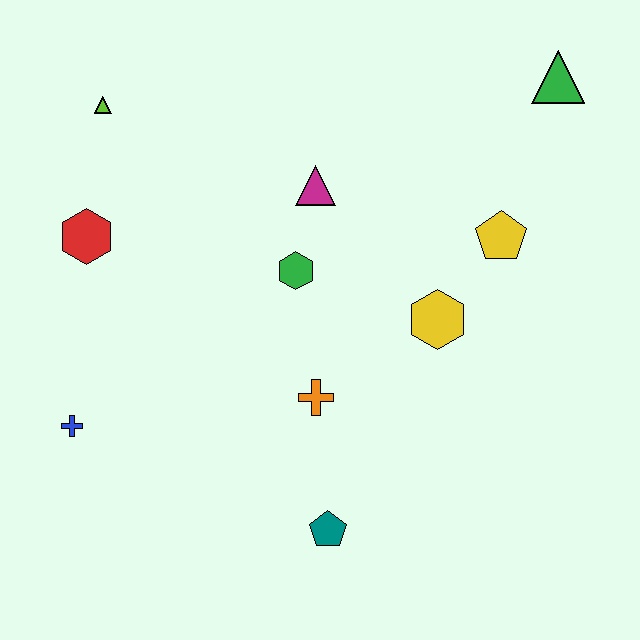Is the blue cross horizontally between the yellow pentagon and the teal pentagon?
No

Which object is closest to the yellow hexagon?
The yellow pentagon is closest to the yellow hexagon.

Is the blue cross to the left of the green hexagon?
Yes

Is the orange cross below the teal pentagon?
No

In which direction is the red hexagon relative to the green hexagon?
The red hexagon is to the left of the green hexagon.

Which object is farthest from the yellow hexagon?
The lime triangle is farthest from the yellow hexagon.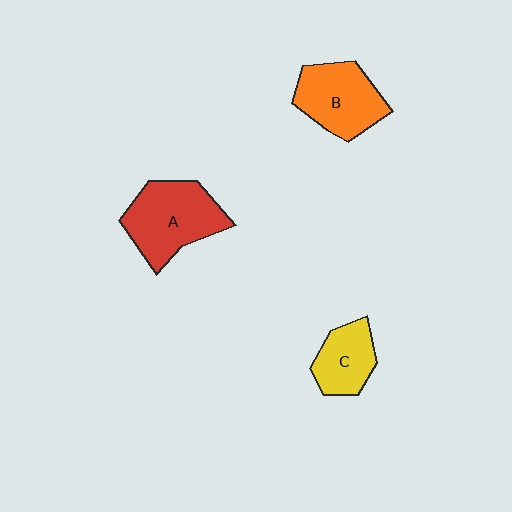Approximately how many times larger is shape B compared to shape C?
Approximately 1.4 times.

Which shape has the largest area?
Shape A (red).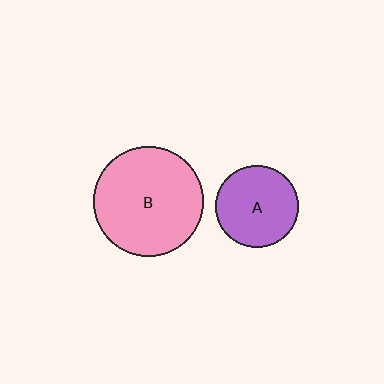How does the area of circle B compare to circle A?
Approximately 1.8 times.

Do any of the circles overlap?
No, none of the circles overlap.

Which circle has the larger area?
Circle B (pink).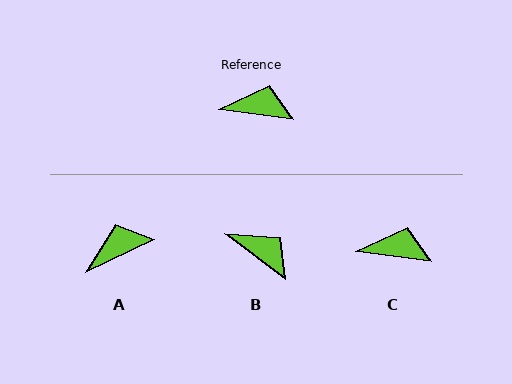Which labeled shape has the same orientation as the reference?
C.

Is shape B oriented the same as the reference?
No, it is off by about 29 degrees.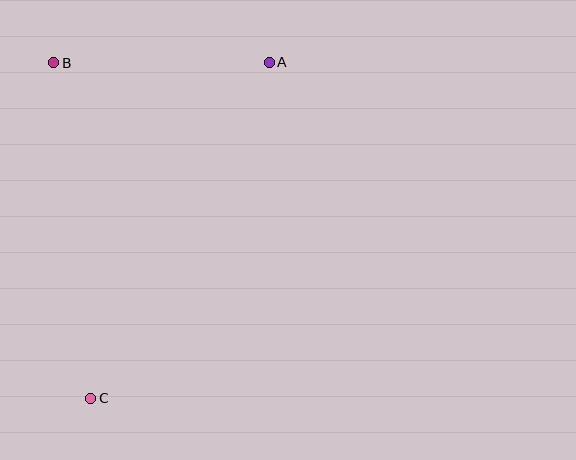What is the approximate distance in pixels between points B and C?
The distance between B and C is approximately 338 pixels.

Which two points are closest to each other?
Points A and B are closest to each other.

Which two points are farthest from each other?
Points A and C are farthest from each other.